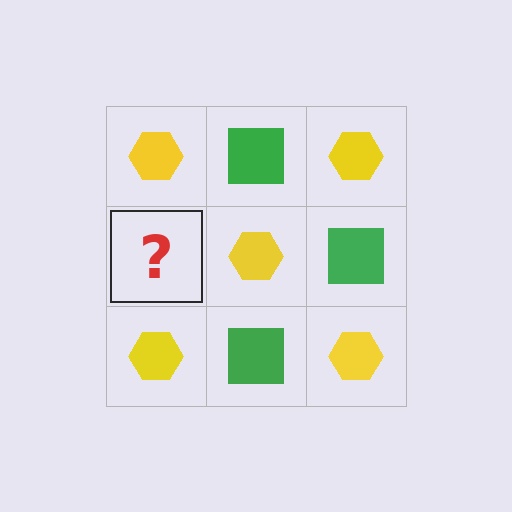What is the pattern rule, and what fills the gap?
The rule is that it alternates yellow hexagon and green square in a checkerboard pattern. The gap should be filled with a green square.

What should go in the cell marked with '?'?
The missing cell should contain a green square.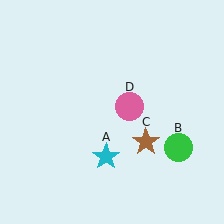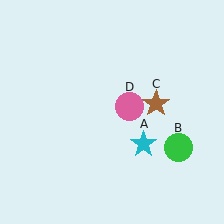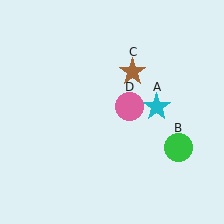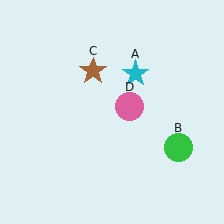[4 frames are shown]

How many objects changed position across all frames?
2 objects changed position: cyan star (object A), brown star (object C).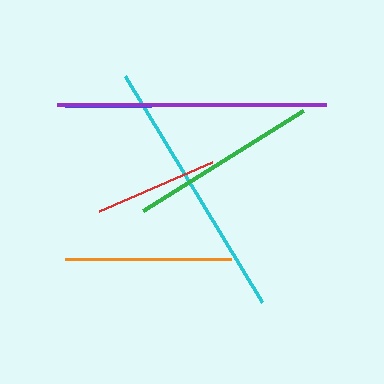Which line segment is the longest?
The purple line is the longest at approximately 269 pixels.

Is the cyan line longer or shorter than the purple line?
The purple line is longer than the cyan line.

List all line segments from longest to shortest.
From longest to shortest: purple, cyan, green, orange, red, blue.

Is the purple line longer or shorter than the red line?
The purple line is longer than the red line.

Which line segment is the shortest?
The blue line is the shortest at approximately 85 pixels.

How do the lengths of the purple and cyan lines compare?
The purple and cyan lines are approximately the same length.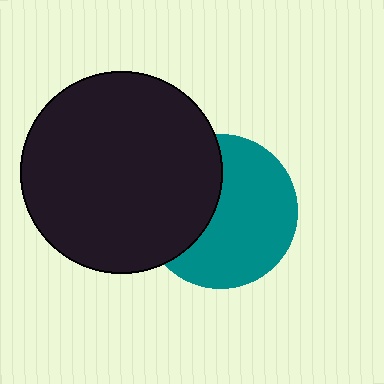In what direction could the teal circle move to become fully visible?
The teal circle could move right. That would shift it out from behind the black circle entirely.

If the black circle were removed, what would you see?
You would see the complete teal circle.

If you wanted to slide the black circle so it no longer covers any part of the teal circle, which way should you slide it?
Slide it left — that is the most direct way to separate the two shapes.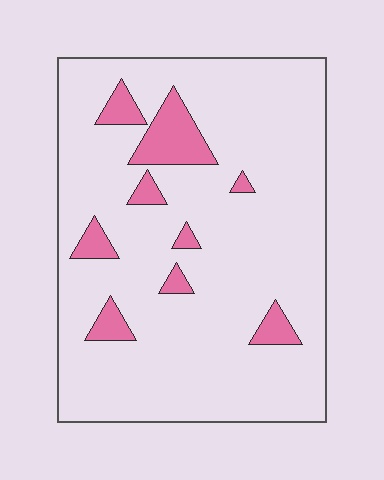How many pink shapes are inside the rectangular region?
9.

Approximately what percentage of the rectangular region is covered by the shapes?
Approximately 10%.